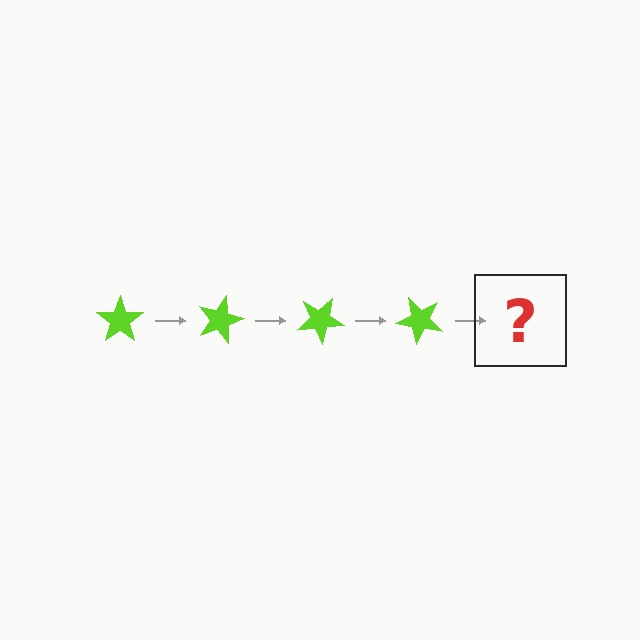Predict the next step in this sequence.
The next step is a lime star rotated 60 degrees.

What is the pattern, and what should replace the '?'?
The pattern is that the star rotates 15 degrees each step. The '?' should be a lime star rotated 60 degrees.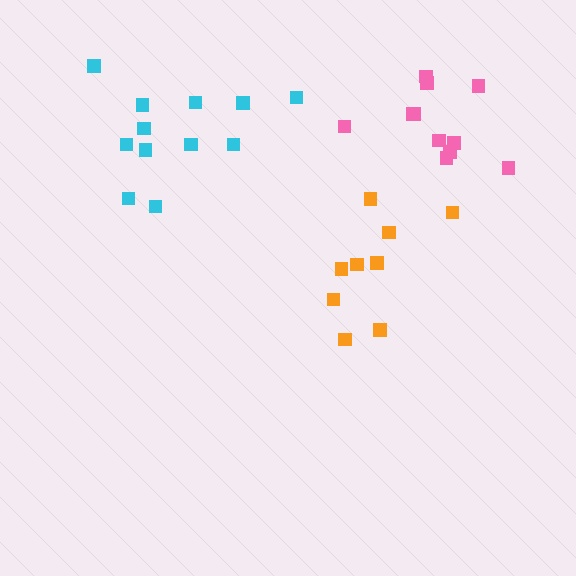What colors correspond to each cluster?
The clusters are colored: pink, orange, cyan.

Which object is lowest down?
The orange cluster is bottommost.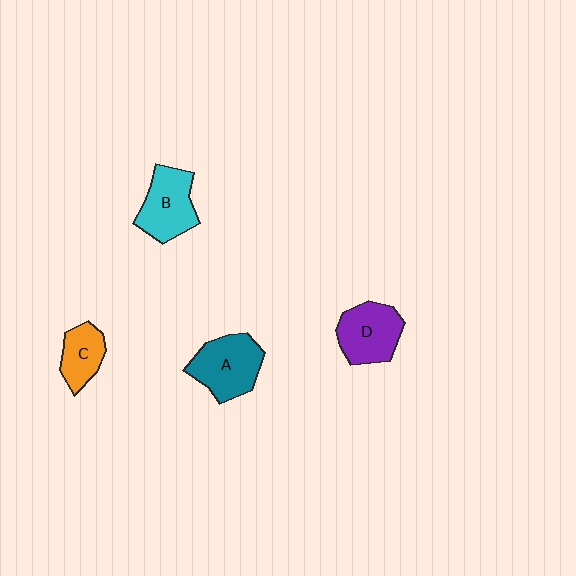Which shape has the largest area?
Shape A (teal).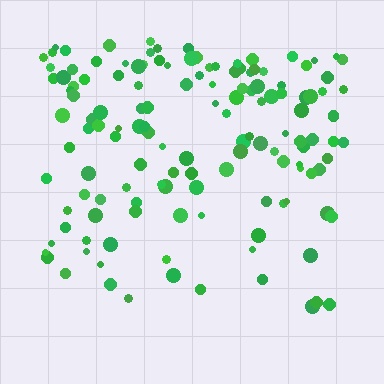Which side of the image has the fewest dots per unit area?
The bottom.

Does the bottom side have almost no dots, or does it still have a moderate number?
Still a moderate number, just noticeably fewer than the top.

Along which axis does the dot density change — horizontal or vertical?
Vertical.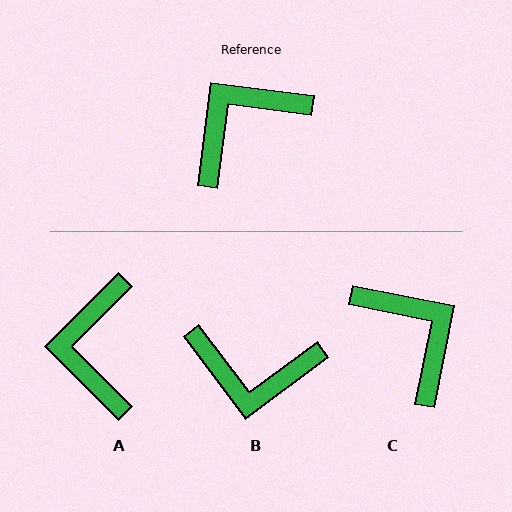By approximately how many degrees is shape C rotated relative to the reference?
Approximately 94 degrees clockwise.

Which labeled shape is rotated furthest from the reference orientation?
B, about 134 degrees away.